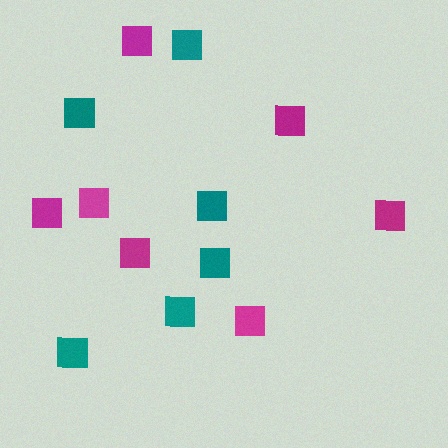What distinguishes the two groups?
There are 2 groups: one group of magenta squares (7) and one group of teal squares (6).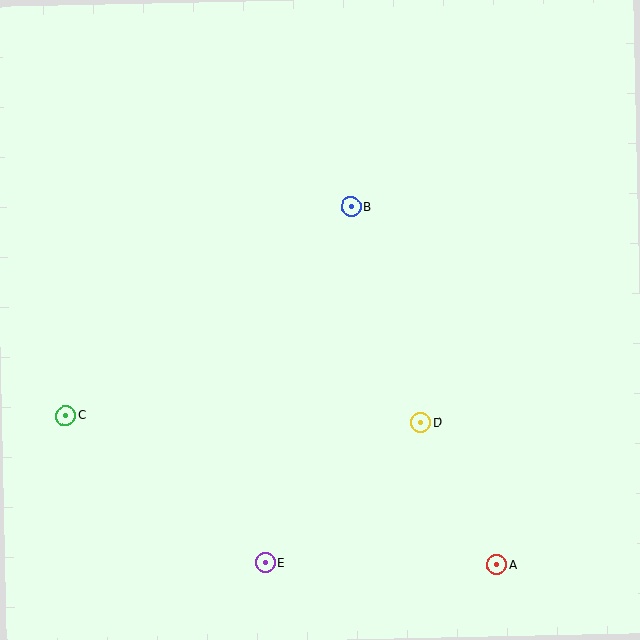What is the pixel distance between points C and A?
The distance between C and A is 456 pixels.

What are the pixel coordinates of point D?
Point D is at (421, 423).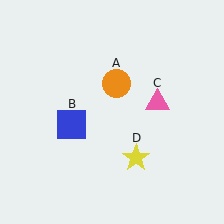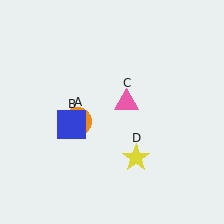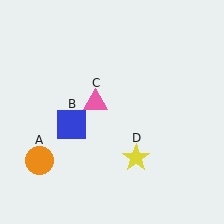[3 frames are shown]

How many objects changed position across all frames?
2 objects changed position: orange circle (object A), pink triangle (object C).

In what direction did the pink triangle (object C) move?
The pink triangle (object C) moved left.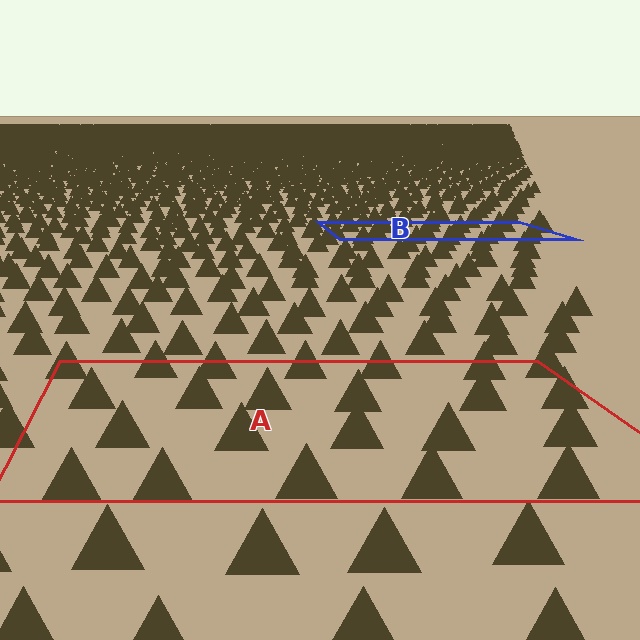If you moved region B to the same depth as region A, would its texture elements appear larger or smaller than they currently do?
They would appear larger. At a closer depth, the same texture elements are projected at a bigger on-screen size.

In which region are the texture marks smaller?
The texture marks are smaller in region B, because it is farther away.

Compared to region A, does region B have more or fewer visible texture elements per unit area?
Region B has more texture elements per unit area — they are packed more densely because it is farther away.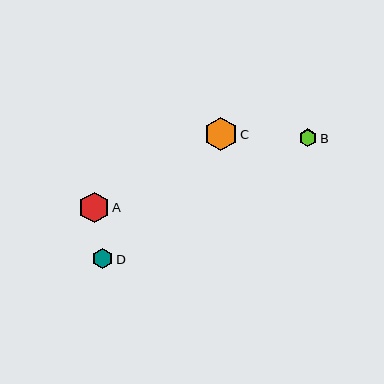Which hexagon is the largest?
Hexagon C is the largest with a size of approximately 34 pixels.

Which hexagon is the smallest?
Hexagon B is the smallest with a size of approximately 18 pixels.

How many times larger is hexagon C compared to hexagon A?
Hexagon C is approximately 1.1 times the size of hexagon A.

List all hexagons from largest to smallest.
From largest to smallest: C, A, D, B.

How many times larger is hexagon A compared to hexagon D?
Hexagon A is approximately 1.5 times the size of hexagon D.